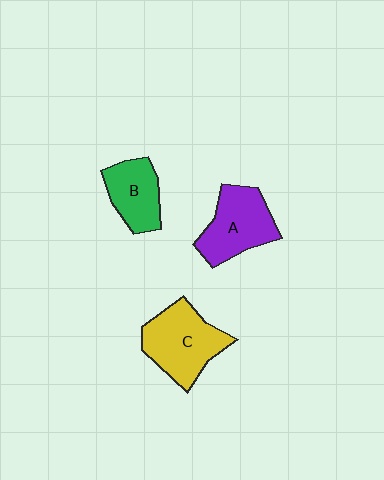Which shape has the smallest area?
Shape B (green).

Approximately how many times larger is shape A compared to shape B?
Approximately 1.3 times.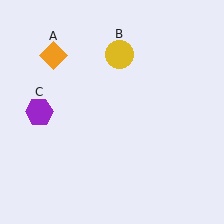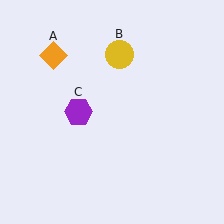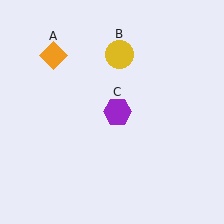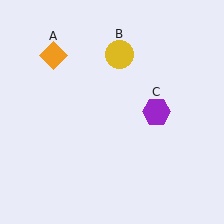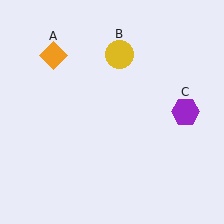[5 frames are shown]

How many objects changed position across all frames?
1 object changed position: purple hexagon (object C).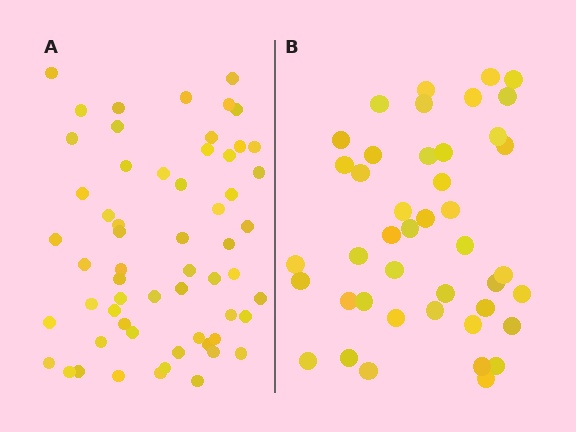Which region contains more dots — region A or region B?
Region A (the left region) has more dots.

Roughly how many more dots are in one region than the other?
Region A has approximately 15 more dots than region B.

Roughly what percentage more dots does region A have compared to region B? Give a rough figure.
About 35% more.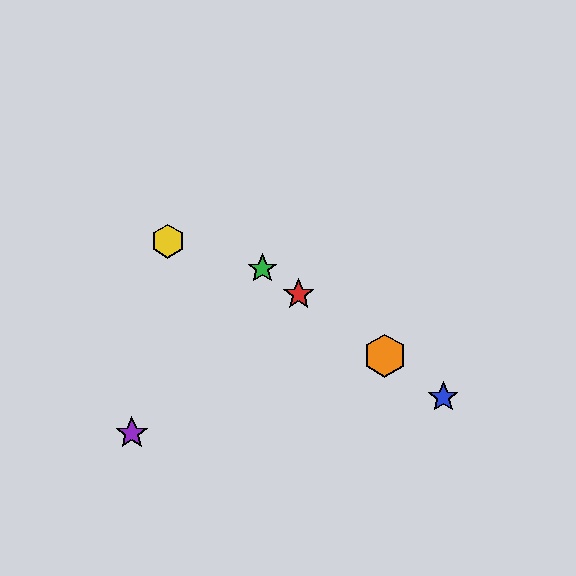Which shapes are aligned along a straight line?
The red star, the blue star, the green star, the orange hexagon are aligned along a straight line.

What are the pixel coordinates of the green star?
The green star is at (262, 269).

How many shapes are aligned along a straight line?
4 shapes (the red star, the blue star, the green star, the orange hexagon) are aligned along a straight line.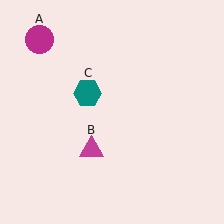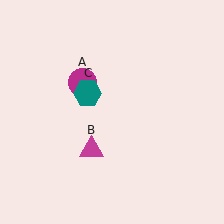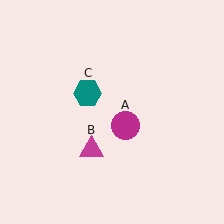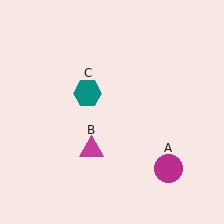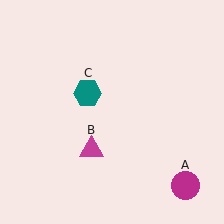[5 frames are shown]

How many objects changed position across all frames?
1 object changed position: magenta circle (object A).